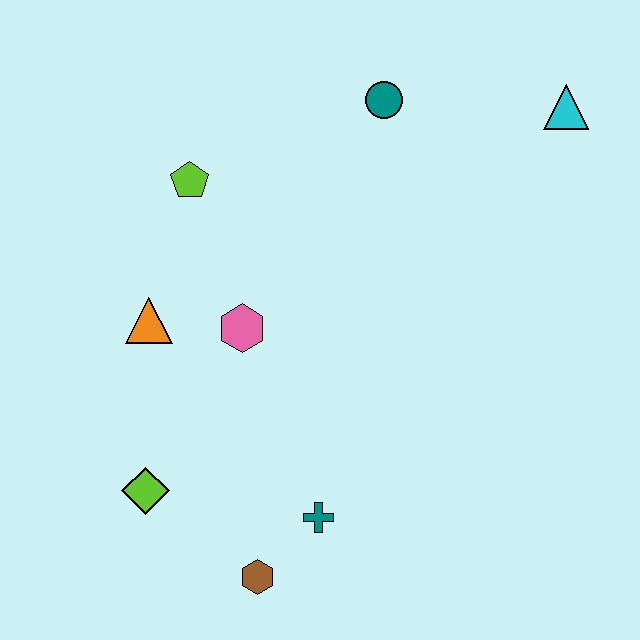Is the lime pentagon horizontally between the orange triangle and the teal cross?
Yes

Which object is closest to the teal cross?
The brown hexagon is closest to the teal cross.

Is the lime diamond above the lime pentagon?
No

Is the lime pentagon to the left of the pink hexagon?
Yes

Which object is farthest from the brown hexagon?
The cyan triangle is farthest from the brown hexagon.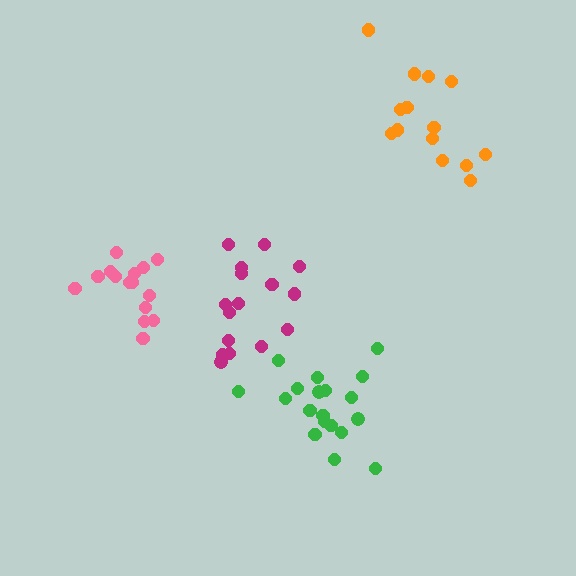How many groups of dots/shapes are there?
There are 4 groups.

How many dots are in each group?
Group 1: 16 dots, Group 2: 15 dots, Group 3: 14 dots, Group 4: 19 dots (64 total).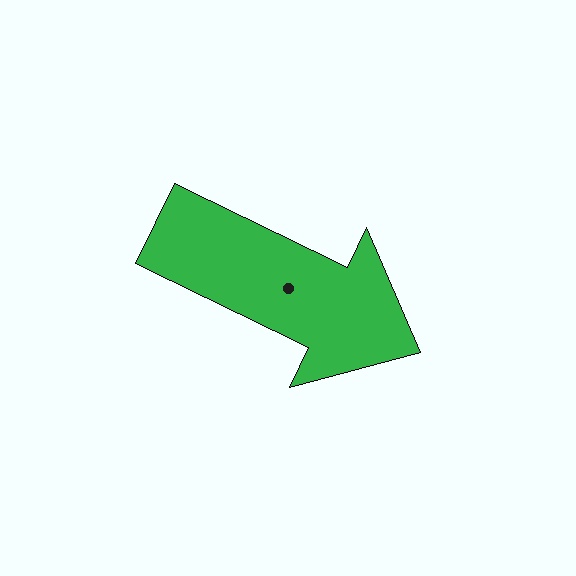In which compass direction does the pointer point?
Southeast.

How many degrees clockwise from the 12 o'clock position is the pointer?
Approximately 116 degrees.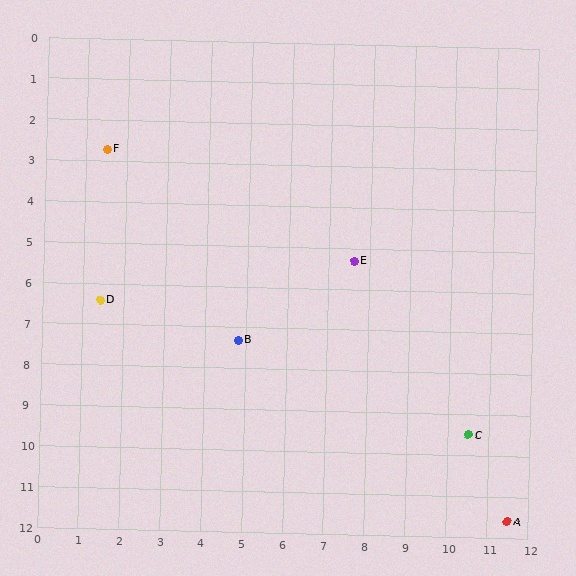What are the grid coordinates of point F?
Point F is at approximately (1.5, 2.7).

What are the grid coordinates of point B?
Point B is at approximately (4.8, 7.3).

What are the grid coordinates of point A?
Point A is at approximately (11.5, 11.6).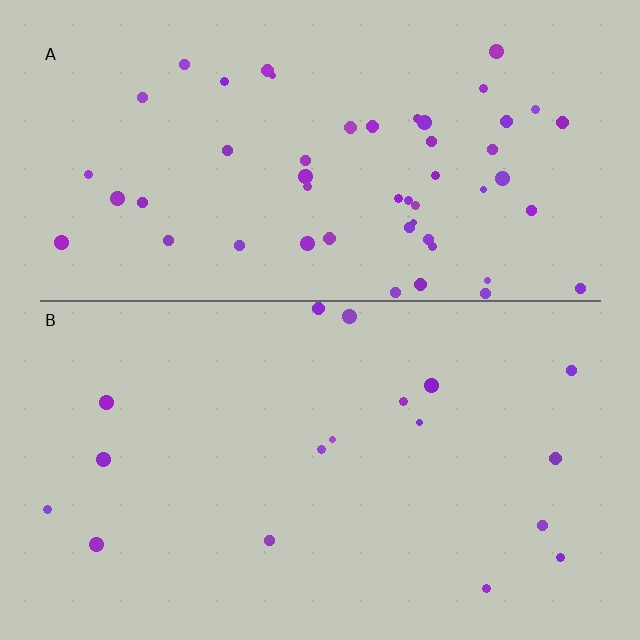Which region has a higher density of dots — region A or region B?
A (the top).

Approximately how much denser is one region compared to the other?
Approximately 3.0× — region A over region B.